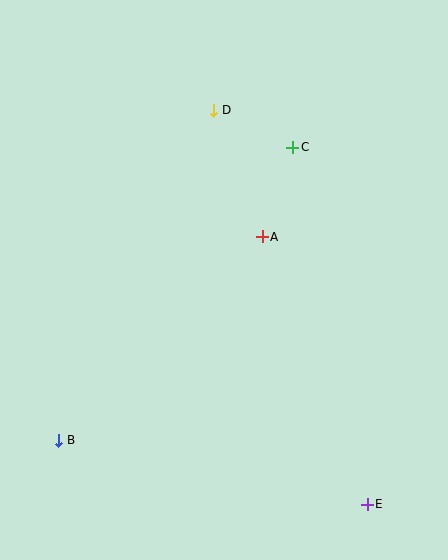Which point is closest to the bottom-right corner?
Point E is closest to the bottom-right corner.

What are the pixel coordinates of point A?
Point A is at (262, 237).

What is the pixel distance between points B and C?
The distance between B and C is 375 pixels.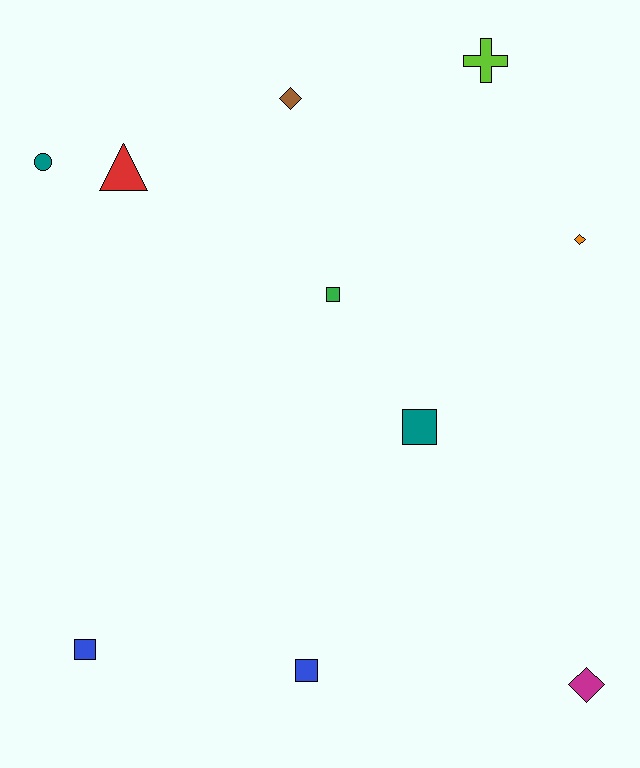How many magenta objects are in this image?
There is 1 magenta object.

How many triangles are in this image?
There is 1 triangle.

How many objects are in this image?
There are 10 objects.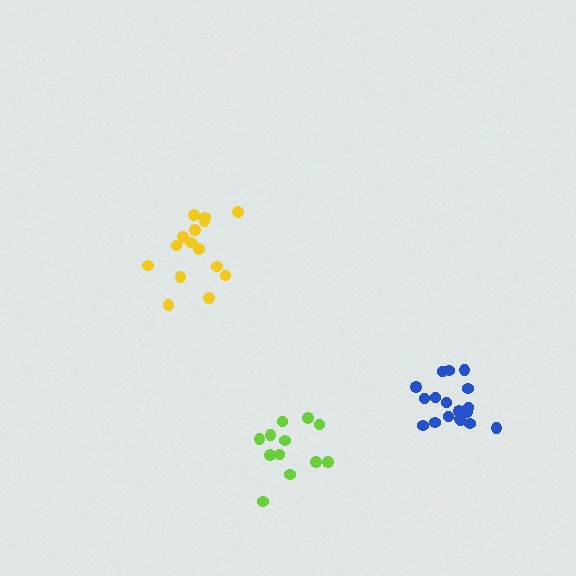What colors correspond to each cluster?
The clusters are colored: lime, yellow, blue.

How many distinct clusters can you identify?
There are 3 distinct clusters.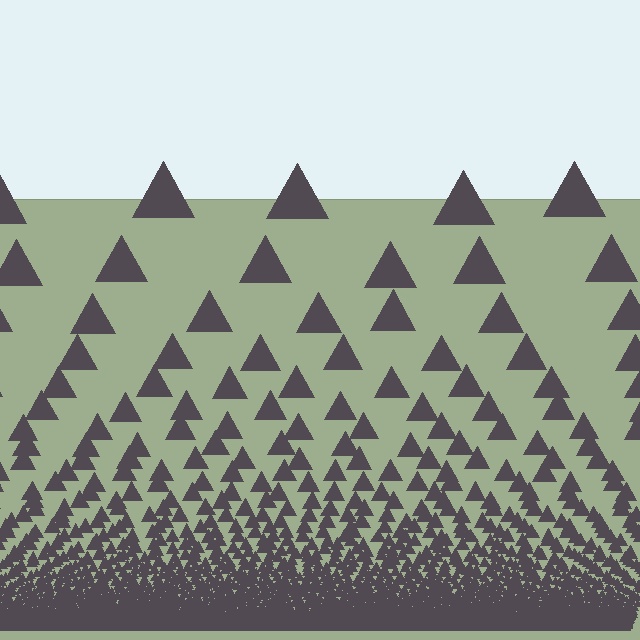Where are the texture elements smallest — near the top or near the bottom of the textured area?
Near the bottom.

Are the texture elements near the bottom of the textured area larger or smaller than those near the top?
Smaller. The gradient is inverted — elements near the bottom are smaller and denser.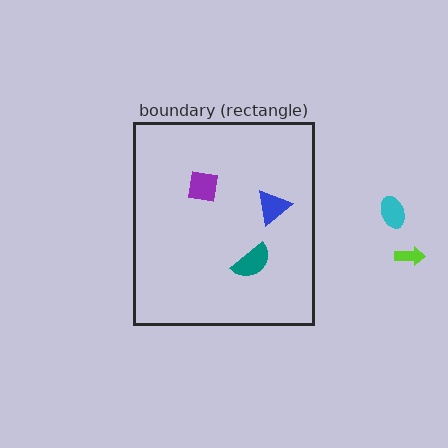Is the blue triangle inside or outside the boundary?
Inside.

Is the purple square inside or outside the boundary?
Inside.